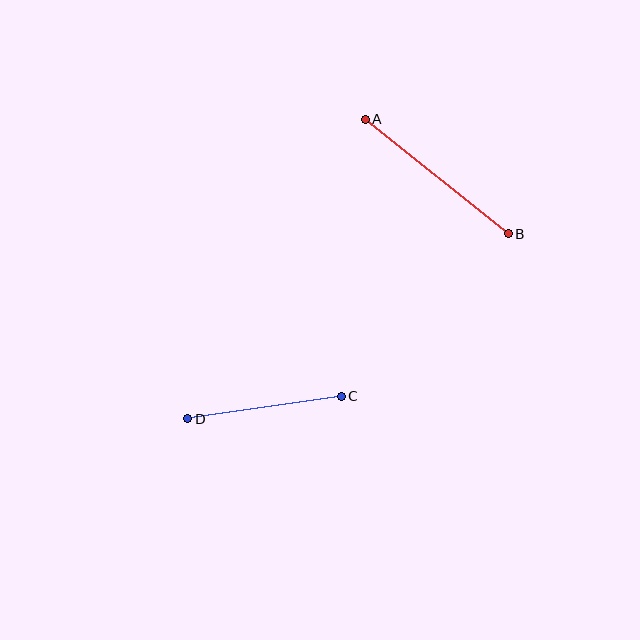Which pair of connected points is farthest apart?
Points A and B are farthest apart.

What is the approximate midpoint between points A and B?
The midpoint is at approximately (437, 177) pixels.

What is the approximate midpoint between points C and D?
The midpoint is at approximately (264, 407) pixels.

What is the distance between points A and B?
The distance is approximately 183 pixels.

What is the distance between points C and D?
The distance is approximately 155 pixels.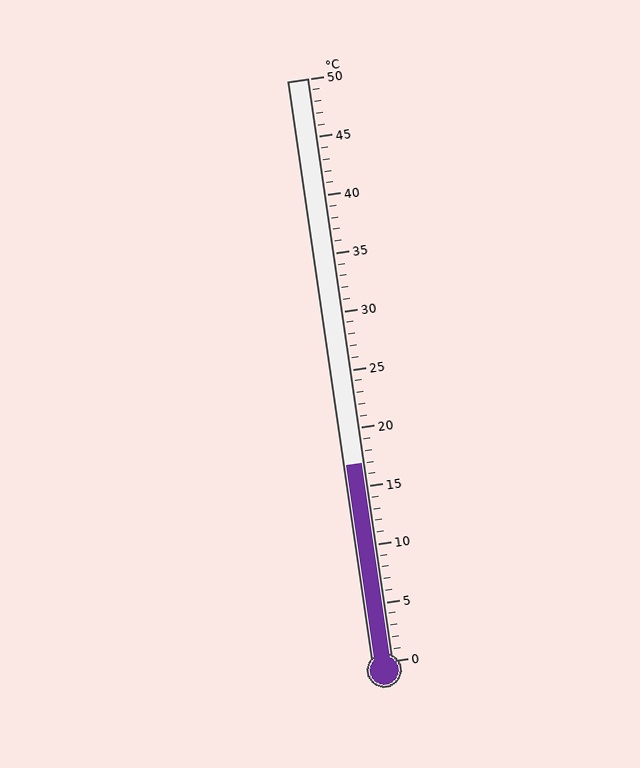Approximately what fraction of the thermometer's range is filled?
The thermometer is filled to approximately 35% of its range.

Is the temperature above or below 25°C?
The temperature is below 25°C.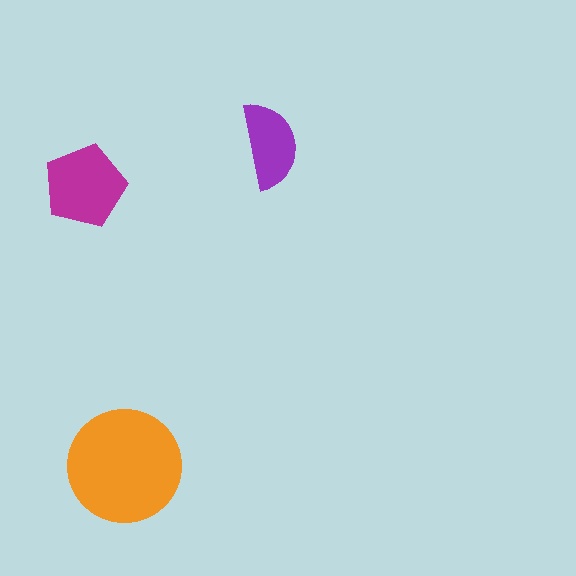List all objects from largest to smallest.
The orange circle, the magenta pentagon, the purple semicircle.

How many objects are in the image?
There are 3 objects in the image.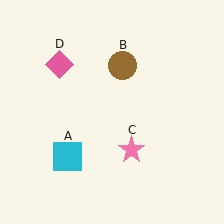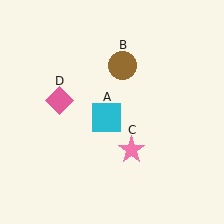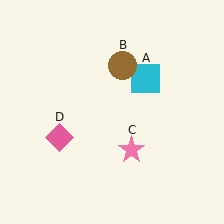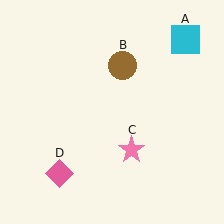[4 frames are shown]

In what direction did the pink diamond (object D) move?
The pink diamond (object D) moved down.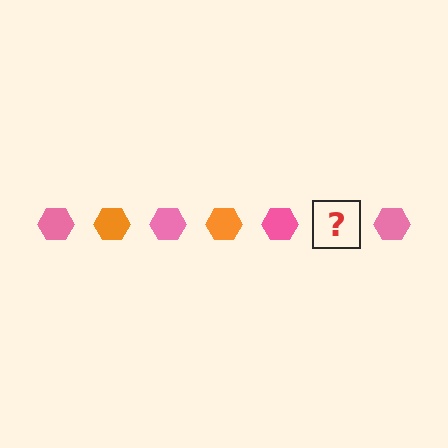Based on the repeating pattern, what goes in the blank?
The blank should be an orange hexagon.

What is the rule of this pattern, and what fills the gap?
The rule is that the pattern cycles through pink, orange hexagons. The gap should be filled with an orange hexagon.